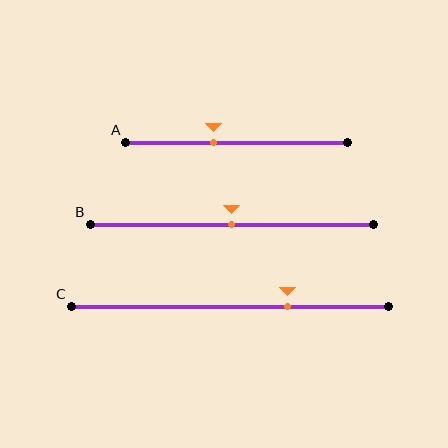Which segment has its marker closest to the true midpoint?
Segment B has its marker closest to the true midpoint.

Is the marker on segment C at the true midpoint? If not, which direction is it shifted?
No, the marker on segment C is shifted to the right by about 18% of the segment length.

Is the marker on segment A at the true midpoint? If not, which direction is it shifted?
No, the marker on segment A is shifted to the left by about 11% of the segment length.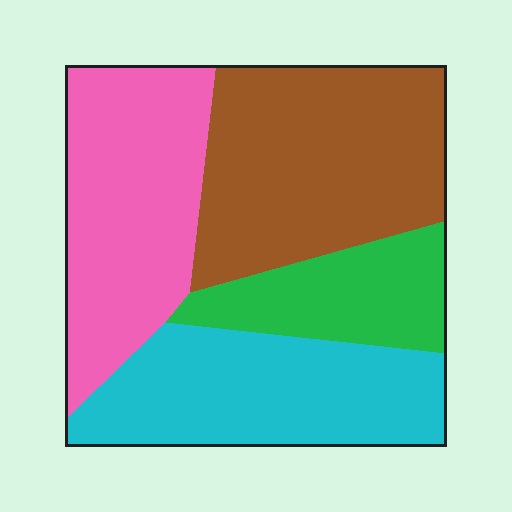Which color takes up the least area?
Green, at roughly 15%.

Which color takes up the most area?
Brown, at roughly 30%.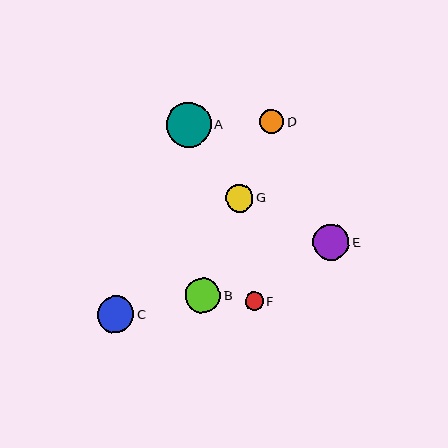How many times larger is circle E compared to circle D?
Circle E is approximately 1.5 times the size of circle D.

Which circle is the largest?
Circle A is the largest with a size of approximately 45 pixels.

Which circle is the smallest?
Circle F is the smallest with a size of approximately 18 pixels.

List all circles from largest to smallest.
From largest to smallest: A, C, E, B, G, D, F.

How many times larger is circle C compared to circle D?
Circle C is approximately 1.5 times the size of circle D.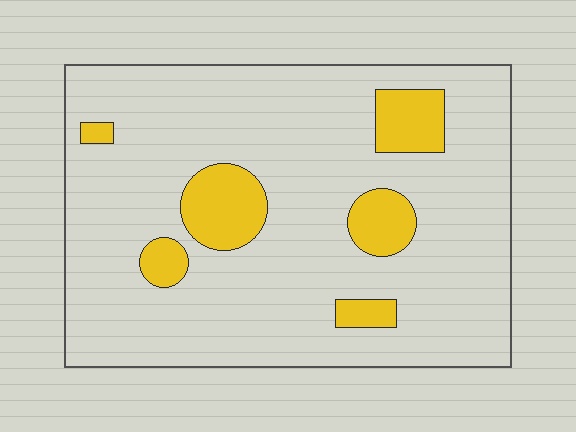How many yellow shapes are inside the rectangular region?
6.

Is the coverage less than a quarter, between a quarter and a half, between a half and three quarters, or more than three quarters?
Less than a quarter.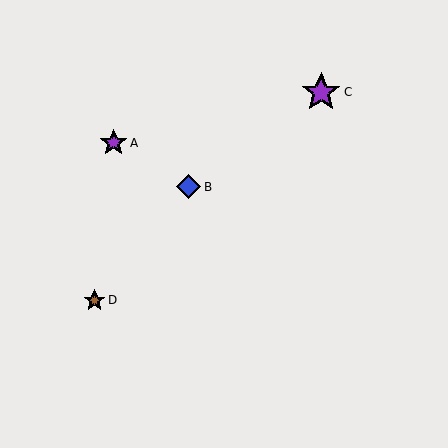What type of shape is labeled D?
Shape D is a brown star.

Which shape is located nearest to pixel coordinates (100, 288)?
The brown star (labeled D) at (95, 300) is nearest to that location.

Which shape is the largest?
The purple star (labeled C) is the largest.